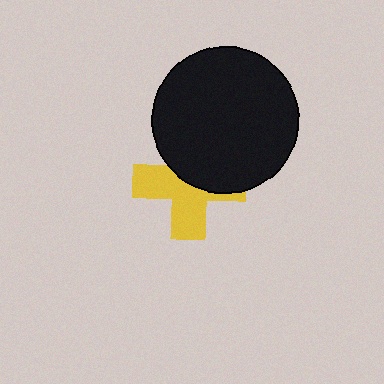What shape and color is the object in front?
The object in front is a black circle.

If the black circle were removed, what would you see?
You would see the complete yellow cross.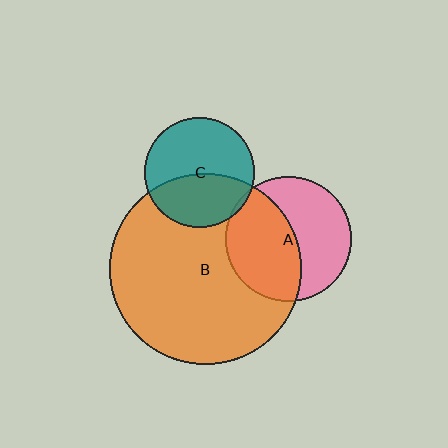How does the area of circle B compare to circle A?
Approximately 2.3 times.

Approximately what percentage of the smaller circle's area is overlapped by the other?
Approximately 50%.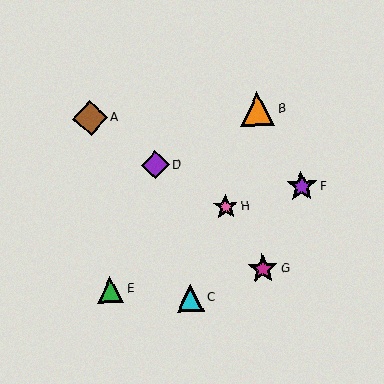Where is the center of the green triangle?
The center of the green triangle is at (110, 289).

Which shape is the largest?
The brown diamond (labeled A) is the largest.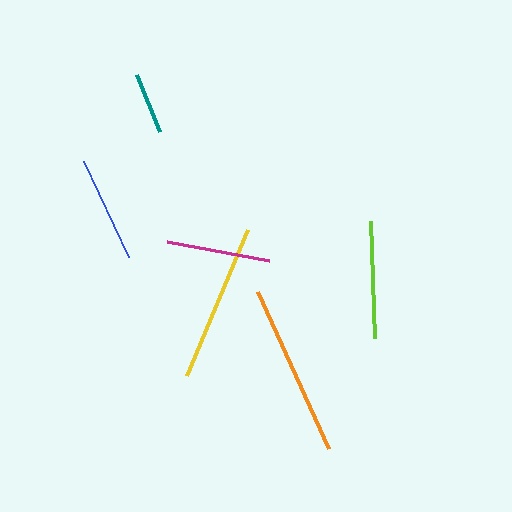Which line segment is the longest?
The orange line is the longest at approximately 173 pixels.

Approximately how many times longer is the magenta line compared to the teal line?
The magenta line is approximately 1.7 times the length of the teal line.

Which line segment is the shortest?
The teal line is the shortest at approximately 62 pixels.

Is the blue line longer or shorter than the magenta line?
The blue line is longer than the magenta line.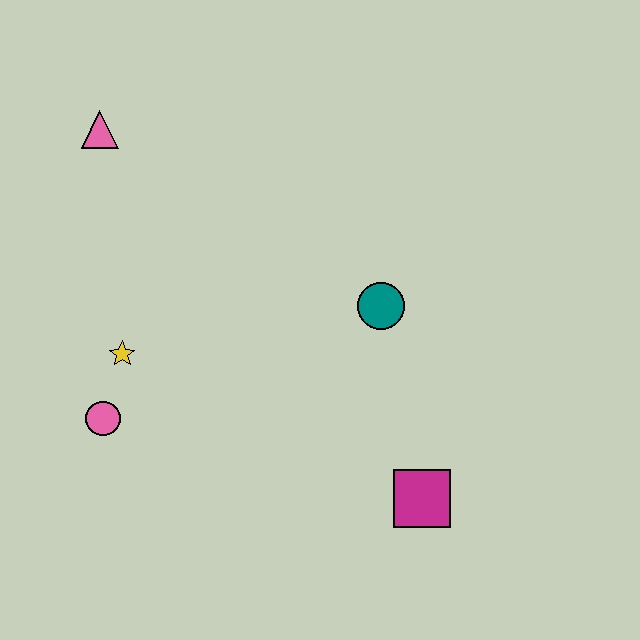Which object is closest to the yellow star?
The pink circle is closest to the yellow star.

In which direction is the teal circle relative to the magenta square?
The teal circle is above the magenta square.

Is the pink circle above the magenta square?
Yes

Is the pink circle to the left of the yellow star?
Yes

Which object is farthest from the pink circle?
The magenta square is farthest from the pink circle.